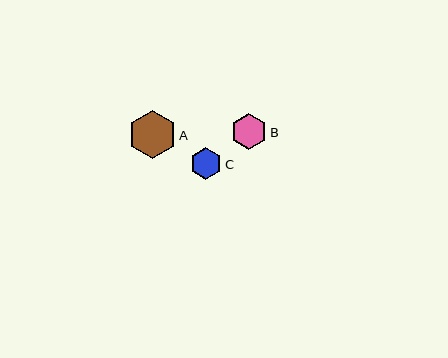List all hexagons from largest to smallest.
From largest to smallest: A, B, C.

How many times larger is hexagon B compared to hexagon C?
Hexagon B is approximately 1.1 times the size of hexagon C.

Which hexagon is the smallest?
Hexagon C is the smallest with a size of approximately 32 pixels.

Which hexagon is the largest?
Hexagon A is the largest with a size of approximately 48 pixels.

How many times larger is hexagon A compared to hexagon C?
Hexagon A is approximately 1.5 times the size of hexagon C.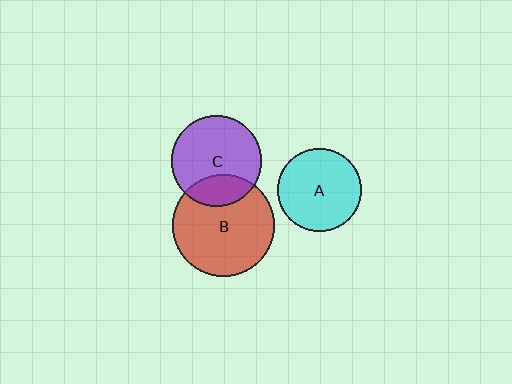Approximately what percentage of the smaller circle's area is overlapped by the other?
Approximately 25%.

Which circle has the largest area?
Circle B (red).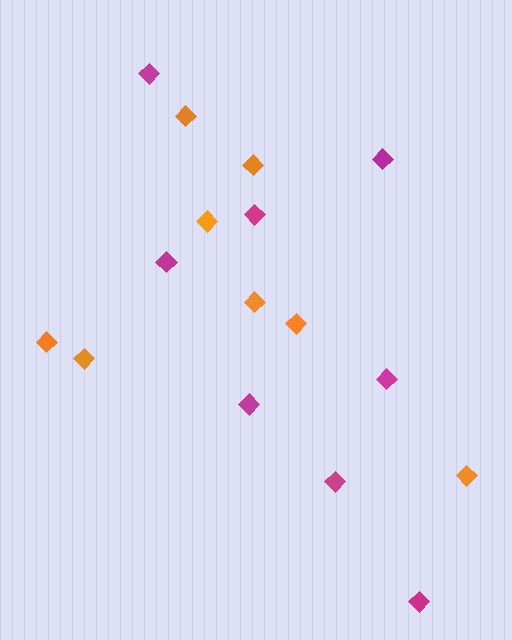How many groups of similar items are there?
There are 2 groups: one group of magenta diamonds (8) and one group of orange diamonds (8).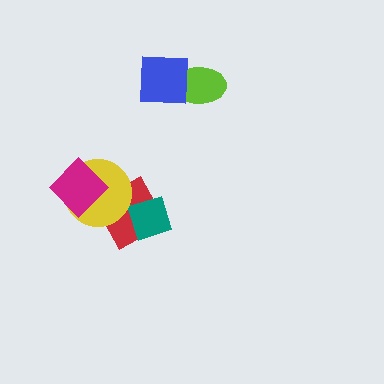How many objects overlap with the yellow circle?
2 objects overlap with the yellow circle.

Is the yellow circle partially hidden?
Yes, it is partially covered by another shape.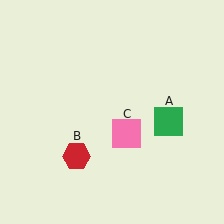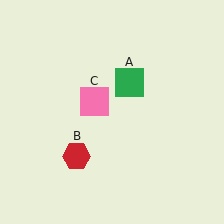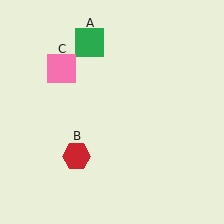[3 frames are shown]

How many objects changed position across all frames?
2 objects changed position: green square (object A), pink square (object C).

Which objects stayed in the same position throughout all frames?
Red hexagon (object B) remained stationary.